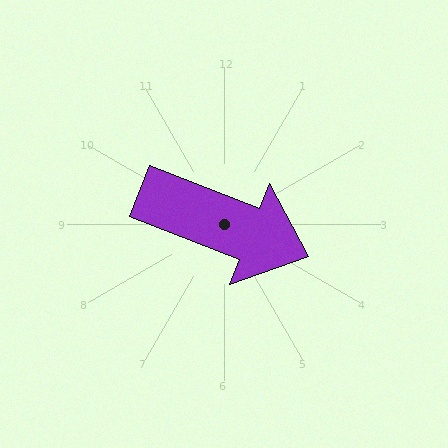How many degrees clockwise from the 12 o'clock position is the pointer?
Approximately 111 degrees.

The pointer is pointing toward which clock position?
Roughly 4 o'clock.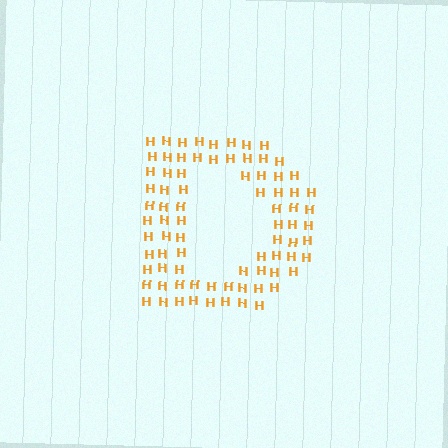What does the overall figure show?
The overall figure shows the letter D.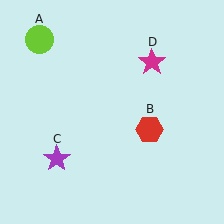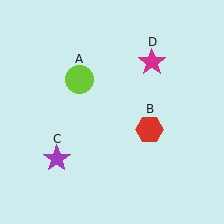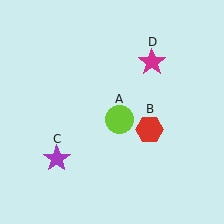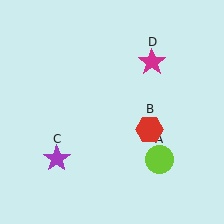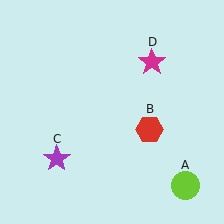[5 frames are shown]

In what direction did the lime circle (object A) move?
The lime circle (object A) moved down and to the right.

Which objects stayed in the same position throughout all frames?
Red hexagon (object B) and purple star (object C) and magenta star (object D) remained stationary.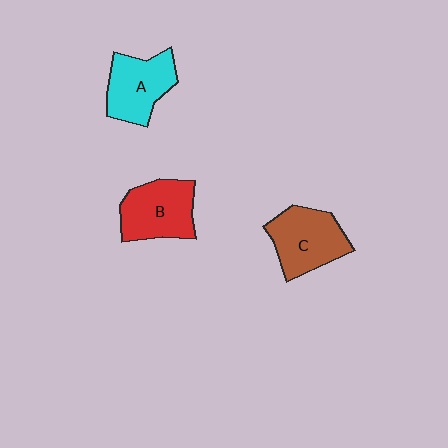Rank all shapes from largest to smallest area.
From largest to smallest: C (brown), B (red), A (cyan).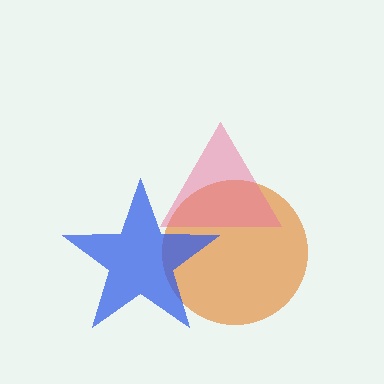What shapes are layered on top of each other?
The layered shapes are: an orange circle, a blue star, a pink triangle.